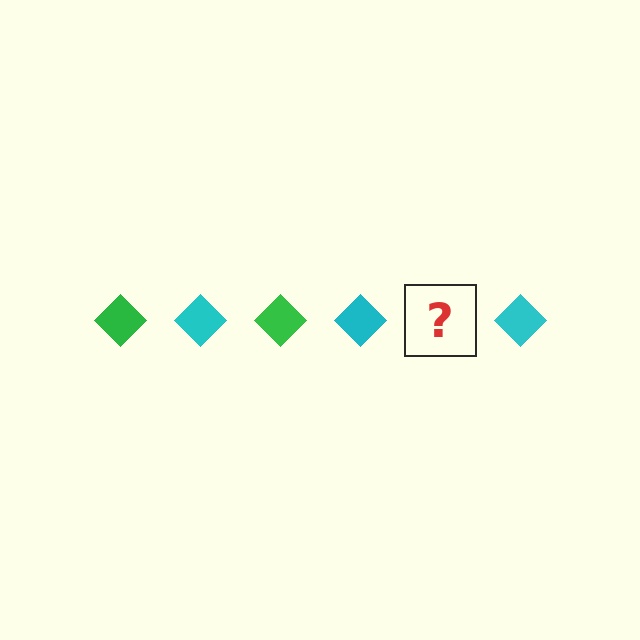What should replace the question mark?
The question mark should be replaced with a green diamond.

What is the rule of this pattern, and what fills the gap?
The rule is that the pattern cycles through green, cyan diamonds. The gap should be filled with a green diamond.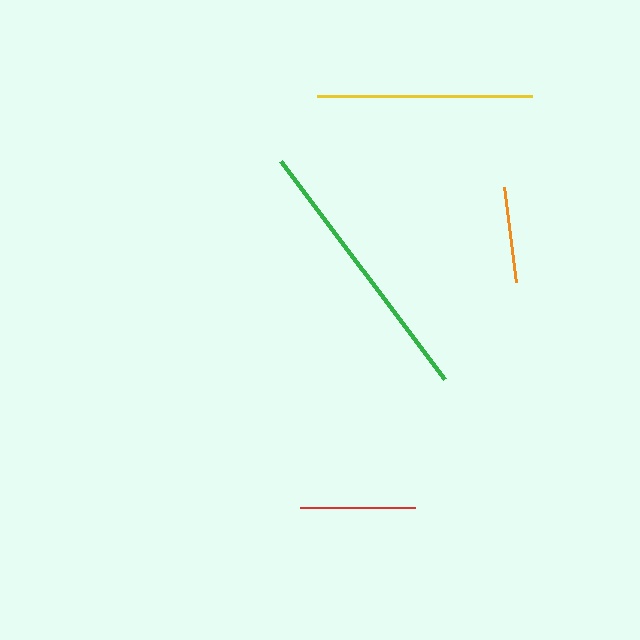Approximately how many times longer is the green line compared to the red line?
The green line is approximately 2.4 times the length of the red line.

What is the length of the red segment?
The red segment is approximately 115 pixels long.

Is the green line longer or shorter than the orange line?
The green line is longer than the orange line.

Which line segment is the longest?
The green line is the longest at approximately 273 pixels.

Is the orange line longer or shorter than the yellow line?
The yellow line is longer than the orange line.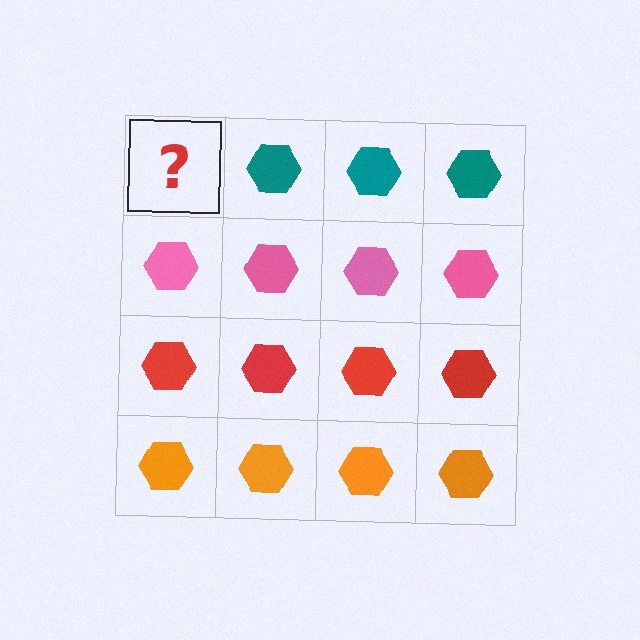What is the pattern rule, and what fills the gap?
The rule is that each row has a consistent color. The gap should be filled with a teal hexagon.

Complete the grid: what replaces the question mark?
The question mark should be replaced with a teal hexagon.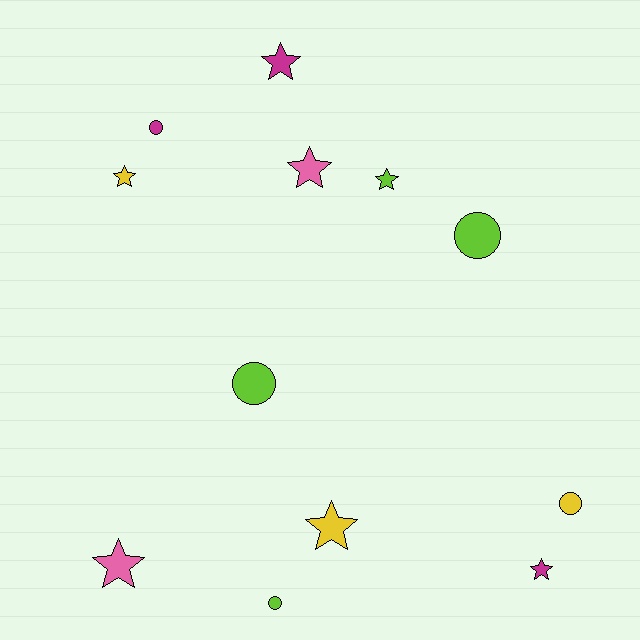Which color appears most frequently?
Lime, with 4 objects.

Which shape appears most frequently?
Star, with 7 objects.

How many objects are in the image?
There are 12 objects.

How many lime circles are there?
There are 3 lime circles.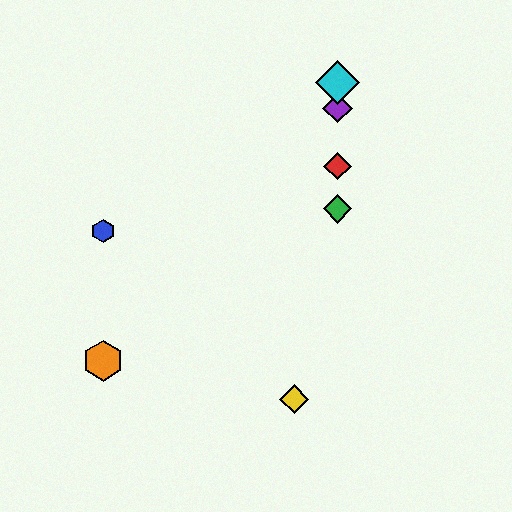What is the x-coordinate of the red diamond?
The red diamond is at x≈338.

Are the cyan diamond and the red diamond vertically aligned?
Yes, both are at x≈338.